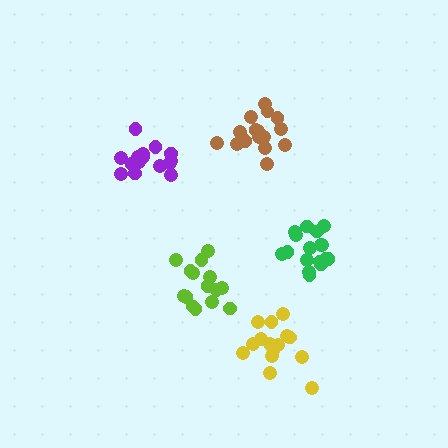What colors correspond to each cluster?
The clusters are colored: yellow, brown, purple, green, lime.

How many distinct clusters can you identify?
There are 5 distinct clusters.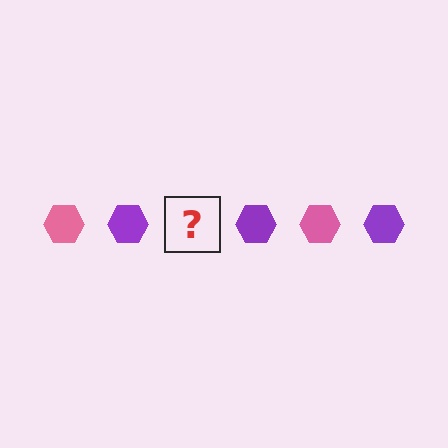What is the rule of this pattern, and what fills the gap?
The rule is that the pattern cycles through pink, purple hexagons. The gap should be filled with a pink hexagon.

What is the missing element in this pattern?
The missing element is a pink hexagon.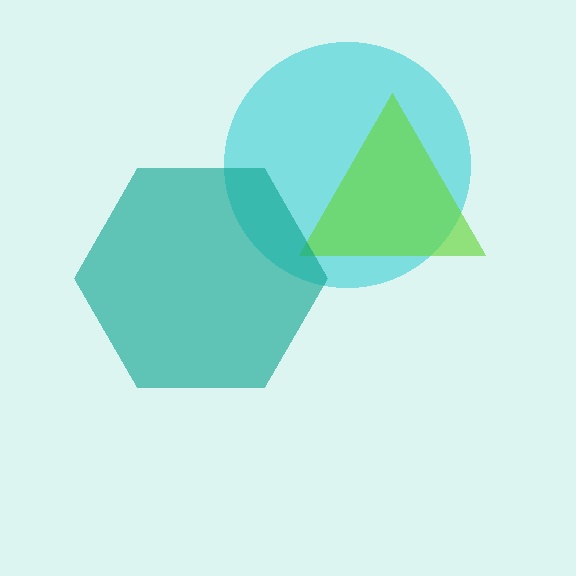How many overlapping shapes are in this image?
There are 3 overlapping shapes in the image.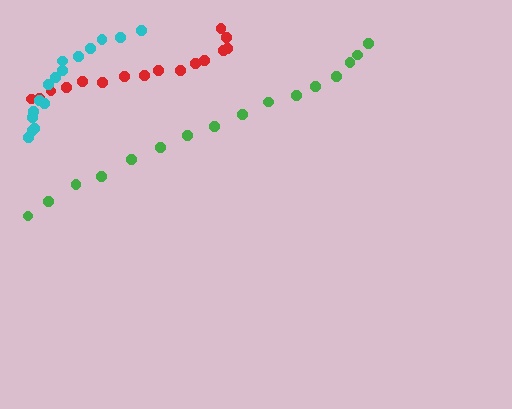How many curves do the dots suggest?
There are 3 distinct paths.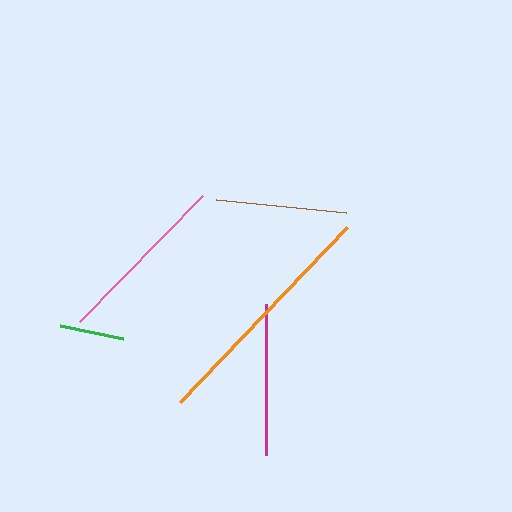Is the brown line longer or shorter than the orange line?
The orange line is longer than the brown line.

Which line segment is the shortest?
The green line is the shortest at approximately 63 pixels.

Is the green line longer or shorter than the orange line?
The orange line is longer than the green line.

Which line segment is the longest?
The orange line is the longest at approximately 242 pixels.